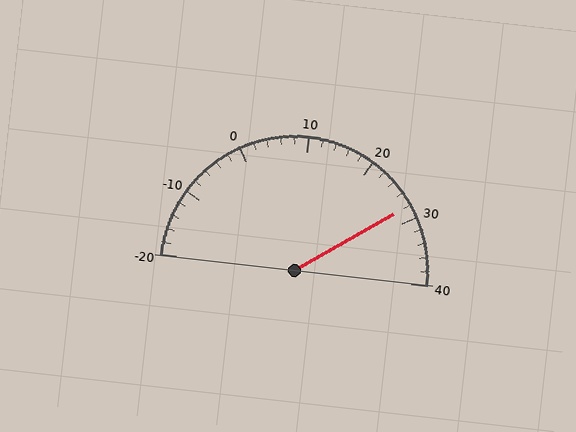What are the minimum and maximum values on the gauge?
The gauge ranges from -20 to 40.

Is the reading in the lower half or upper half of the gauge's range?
The reading is in the upper half of the range (-20 to 40).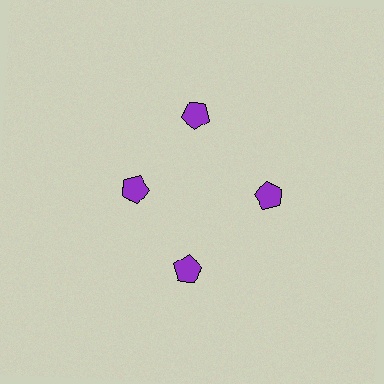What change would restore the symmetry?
The symmetry would be restored by moving it outward, back onto the ring so that all 4 pentagons sit at equal angles and equal distance from the center.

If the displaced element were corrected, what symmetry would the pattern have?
It would have 4-fold rotational symmetry — the pattern would map onto itself every 90 degrees.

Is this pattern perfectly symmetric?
No. The 4 purple pentagons are arranged in a ring, but one element near the 9 o'clock position is pulled inward toward the center, breaking the 4-fold rotational symmetry.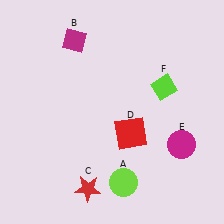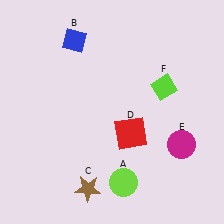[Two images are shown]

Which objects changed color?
B changed from magenta to blue. C changed from red to brown.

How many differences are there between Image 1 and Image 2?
There are 2 differences between the two images.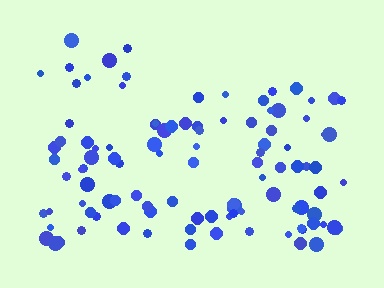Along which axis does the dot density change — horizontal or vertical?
Vertical.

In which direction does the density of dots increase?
From top to bottom, with the bottom side densest.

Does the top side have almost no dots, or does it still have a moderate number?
Still a moderate number, just noticeably fewer than the bottom.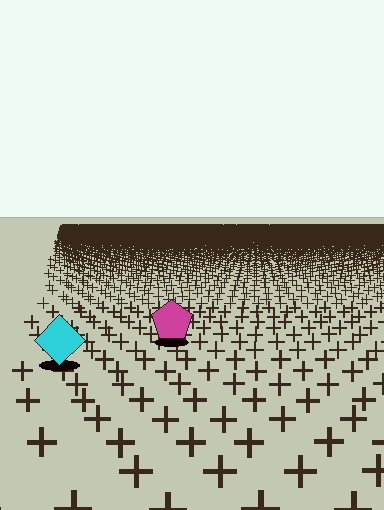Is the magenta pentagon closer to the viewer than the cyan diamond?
No. The cyan diamond is closer — you can tell from the texture gradient: the ground texture is coarser near it.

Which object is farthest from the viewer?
The magenta pentagon is farthest from the viewer. It appears smaller and the ground texture around it is denser.